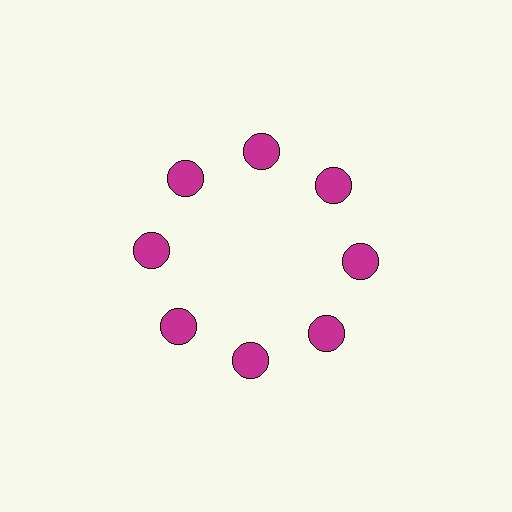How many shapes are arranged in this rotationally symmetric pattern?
There are 8 shapes, arranged in 8 groups of 1.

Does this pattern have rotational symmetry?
Yes, this pattern has 8-fold rotational symmetry. It looks the same after rotating 45 degrees around the center.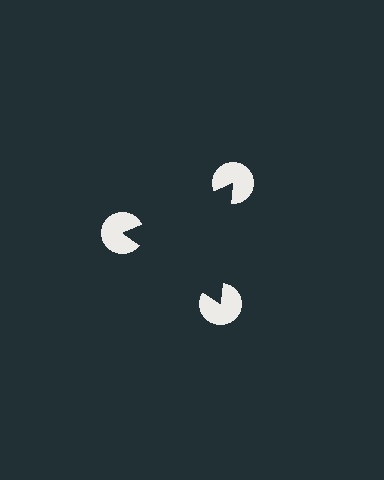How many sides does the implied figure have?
3 sides.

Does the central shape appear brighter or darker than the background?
It typically appears slightly darker than the background, even though no actual brightness change is drawn.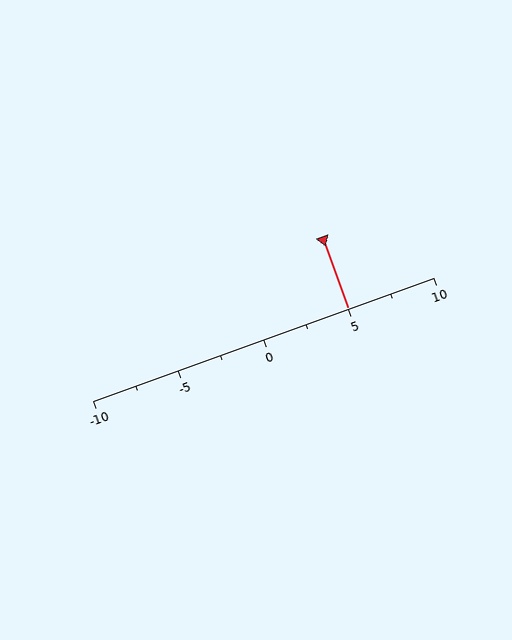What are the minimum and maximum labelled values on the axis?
The axis runs from -10 to 10.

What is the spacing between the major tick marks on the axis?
The major ticks are spaced 5 apart.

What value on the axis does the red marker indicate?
The marker indicates approximately 5.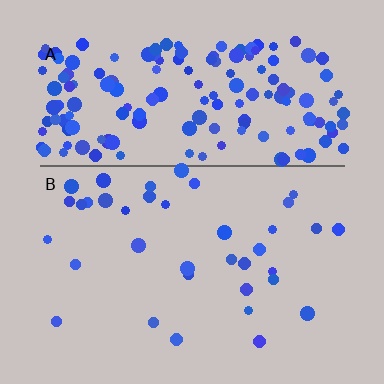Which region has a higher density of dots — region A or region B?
A (the top).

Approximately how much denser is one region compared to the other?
Approximately 4.7× — region A over region B.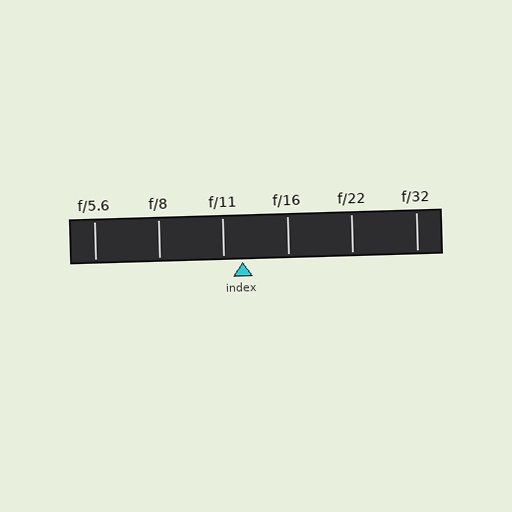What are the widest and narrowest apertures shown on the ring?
The widest aperture shown is f/5.6 and the narrowest is f/32.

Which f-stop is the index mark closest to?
The index mark is closest to f/11.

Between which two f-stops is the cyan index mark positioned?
The index mark is between f/11 and f/16.